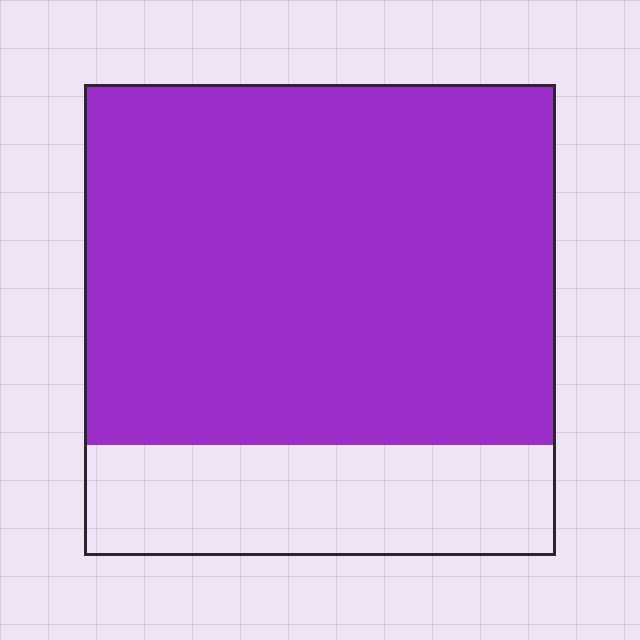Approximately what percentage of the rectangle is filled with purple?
Approximately 75%.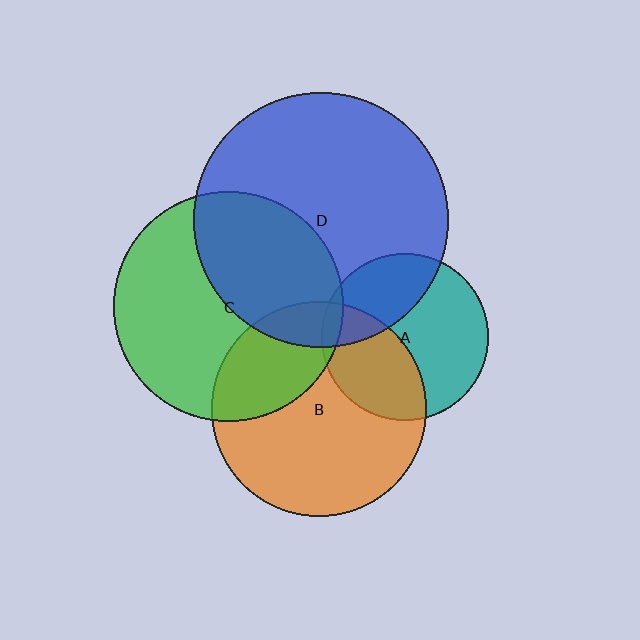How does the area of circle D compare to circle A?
Approximately 2.3 times.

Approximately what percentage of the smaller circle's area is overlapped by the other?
Approximately 40%.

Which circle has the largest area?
Circle D (blue).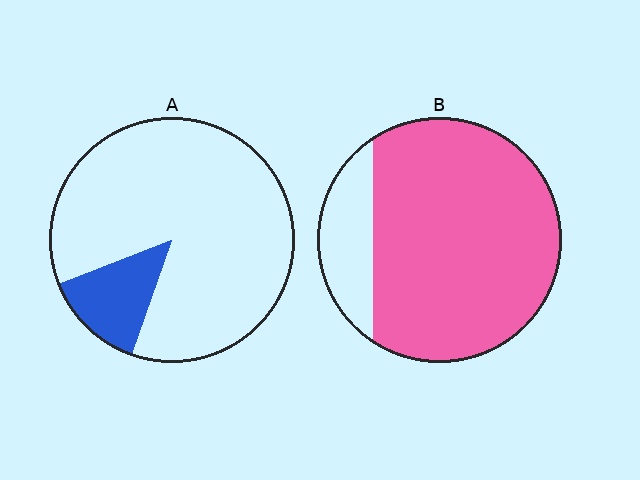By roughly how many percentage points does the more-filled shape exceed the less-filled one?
By roughly 70 percentage points (B over A).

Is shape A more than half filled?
No.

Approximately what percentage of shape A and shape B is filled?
A is approximately 15% and B is approximately 85%.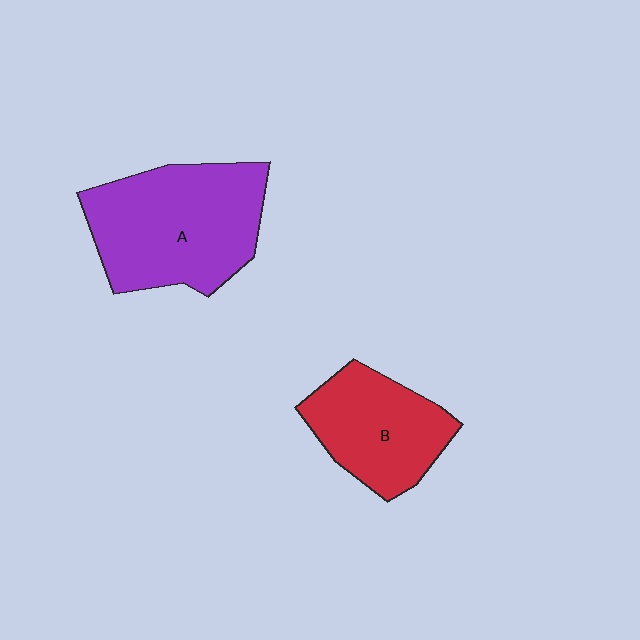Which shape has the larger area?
Shape A (purple).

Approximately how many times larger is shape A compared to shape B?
Approximately 1.5 times.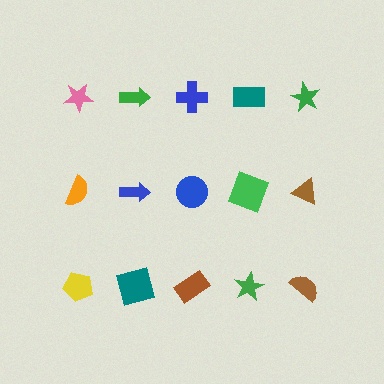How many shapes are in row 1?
5 shapes.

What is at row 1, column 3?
A blue cross.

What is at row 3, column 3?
A brown rectangle.